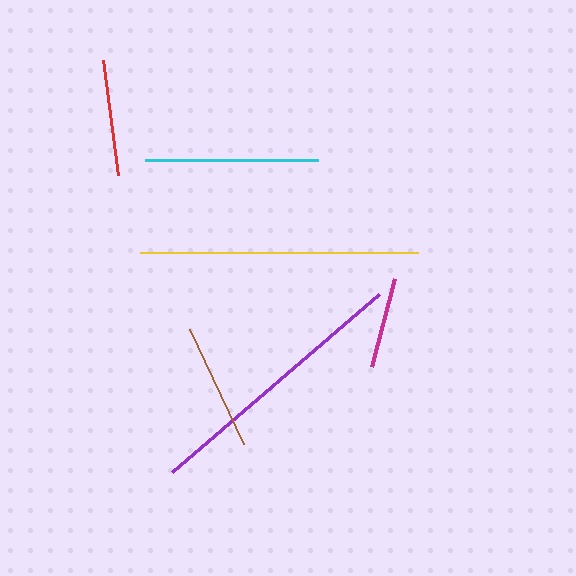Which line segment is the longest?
The yellow line is the longest at approximately 279 pixels.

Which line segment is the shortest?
The magenta line is the shortest at approximately 92 pixels.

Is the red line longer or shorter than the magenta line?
The red line is longer than the magenta line.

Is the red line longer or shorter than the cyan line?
The cyan line is longer than the red line.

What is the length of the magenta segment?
The magenta segment is approximately 92 pixels long.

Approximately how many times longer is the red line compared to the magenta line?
The red line is approximately 1.3 times the length of the magenta line.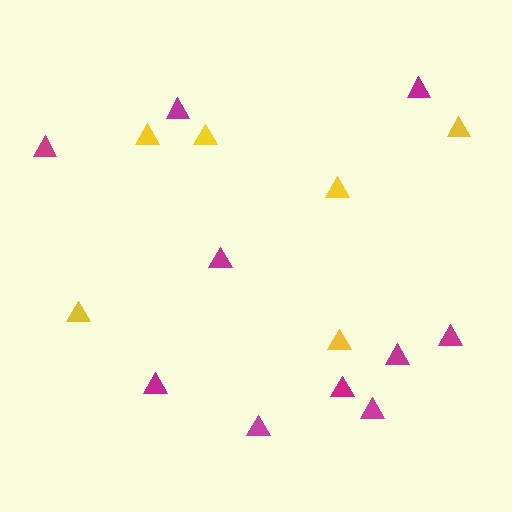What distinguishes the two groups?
There are 2 groups: one group of magenta triangles (10) and one group of yellow triangles (6).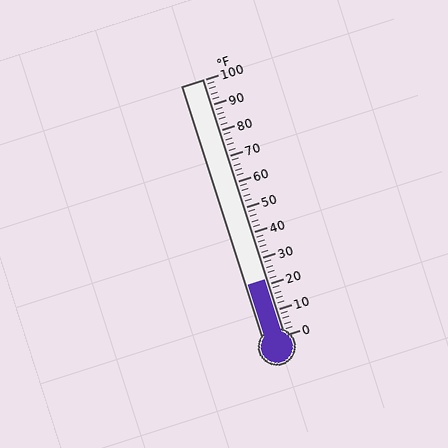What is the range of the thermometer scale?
The thermometer scale ranges from 0°F to 100°F.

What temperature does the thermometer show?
The thermometer shows approximately 22°F.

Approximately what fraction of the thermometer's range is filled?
The thermometer is filled to approximately 20% of its range.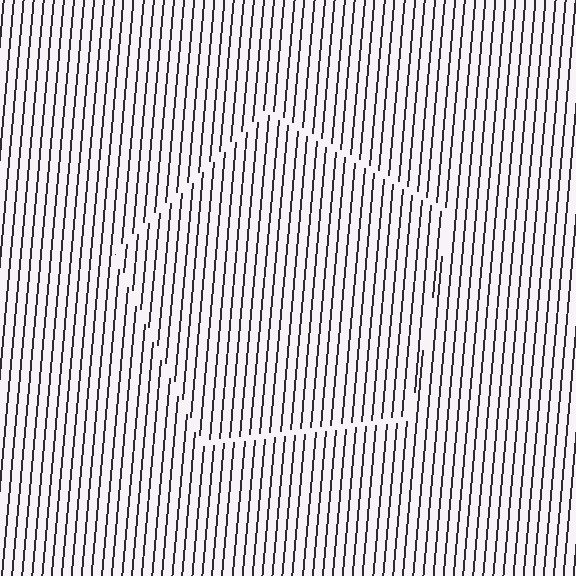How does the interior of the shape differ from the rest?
The interior of the shape contains the same grating, shifted by half a period — the contour is defined by the phase discontinuity where line-ends from the inner and outer gratings abut.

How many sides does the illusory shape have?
5 sides — the line-ends trace a pentagon.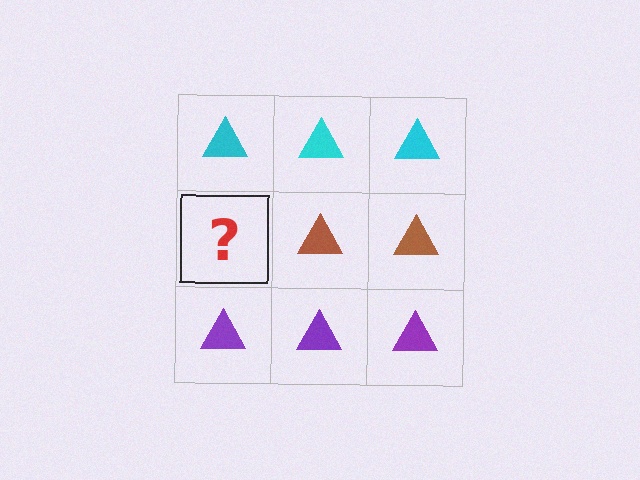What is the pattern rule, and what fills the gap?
The rule is that each row has a consistent color. The gap should be filled with a brown triangle.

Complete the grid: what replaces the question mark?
The question mark should be replaced with a brown triangle.